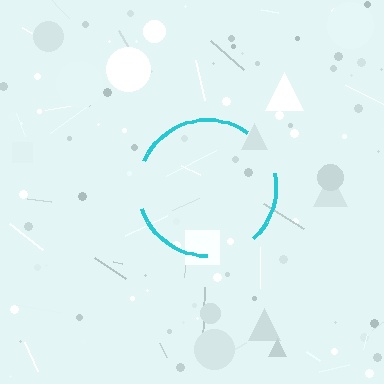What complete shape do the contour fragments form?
The contour fragments form a circle.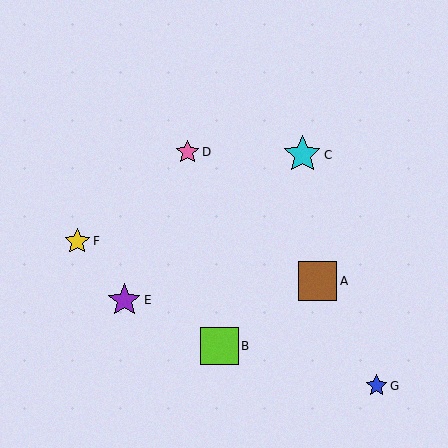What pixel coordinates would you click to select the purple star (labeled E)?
Click at (124, 300) to select the purple star E.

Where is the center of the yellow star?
The center of the yellow star is at (77, 241).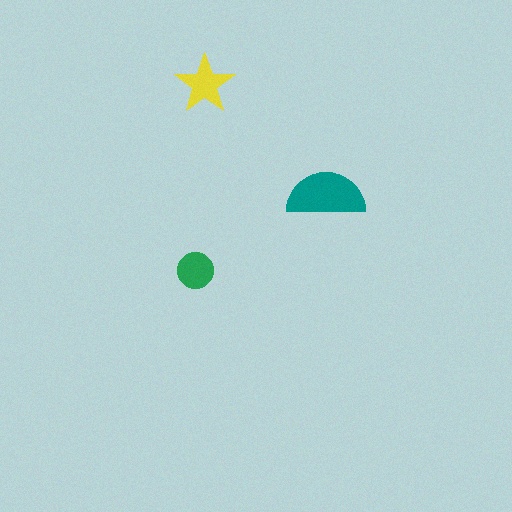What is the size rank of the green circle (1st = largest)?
3rd.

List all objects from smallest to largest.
The green circle, the yellow star, the teal semicircle.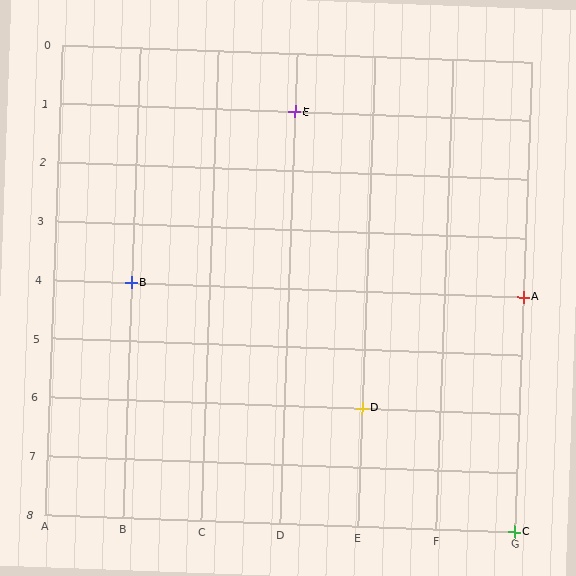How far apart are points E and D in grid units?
Points E and D are 1 column and 5 rows apart (about 5.1 grid units diagonally).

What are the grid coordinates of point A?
Point A is at grid coordinates (G, 4).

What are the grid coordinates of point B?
Point B is at grid coordinates (B, 4).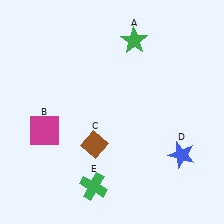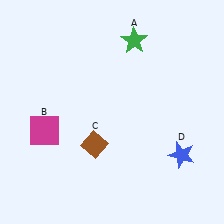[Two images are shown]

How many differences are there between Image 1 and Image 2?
There is 1 difference between the two images.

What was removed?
The green cross (E) was removed in Image 2.